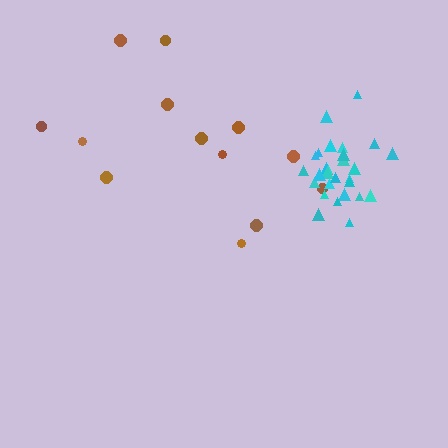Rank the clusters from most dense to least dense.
cyan, brown.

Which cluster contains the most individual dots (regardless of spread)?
Cyan (28).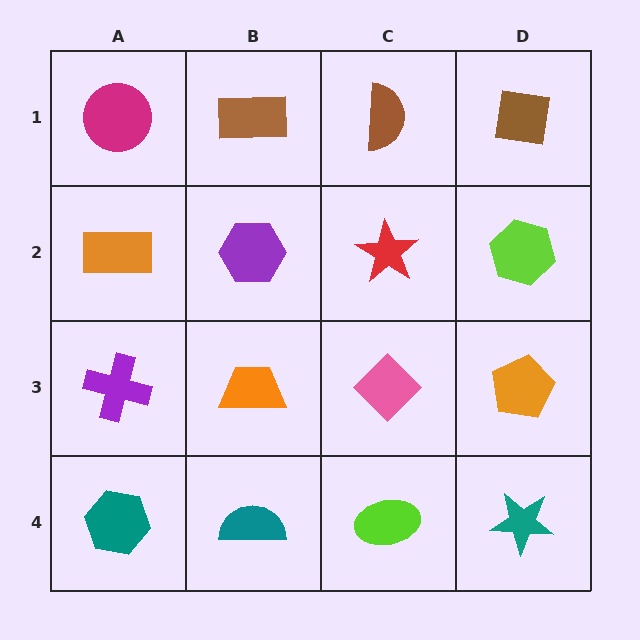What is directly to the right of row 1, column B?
A brown semicircle.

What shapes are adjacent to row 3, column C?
A red star (row 2, column C), a lime ellipse (row 4, column C), an orange trapezoid (row 3, column B), an orange pentagon (row 3, column D).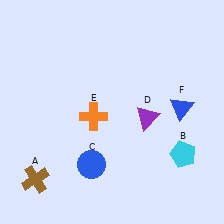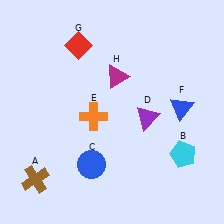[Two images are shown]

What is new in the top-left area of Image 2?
A red diamond (G) was added in the top-left area of Image 2.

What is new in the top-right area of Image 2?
A magenta triangle (H) was added in the top-right area of Image 2.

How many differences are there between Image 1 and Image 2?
There are 2 differences between the two images.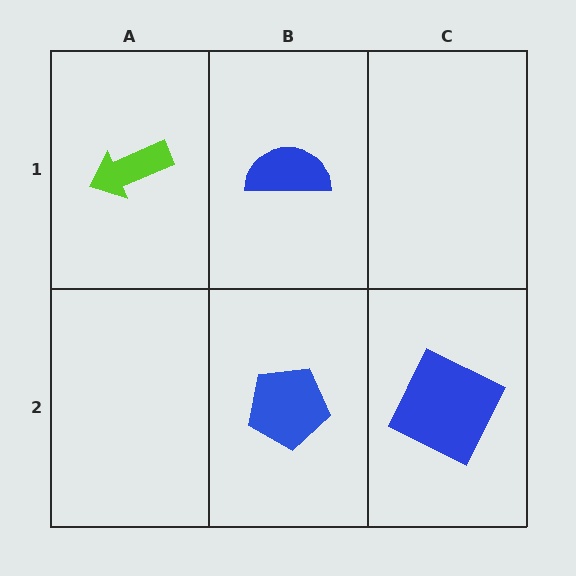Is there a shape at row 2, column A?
No, that cell is empty.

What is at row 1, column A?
A lime arrow.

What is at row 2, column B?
A blue pentagon.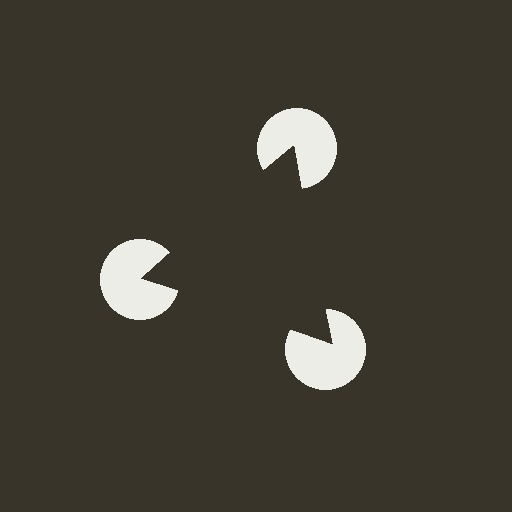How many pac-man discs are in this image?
There are 3 — one at each vertex of the illusory triangle.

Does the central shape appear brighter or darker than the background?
It typically appears slightly darker than the background, even though no actual brightness change is drawn.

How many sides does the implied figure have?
3 sides.